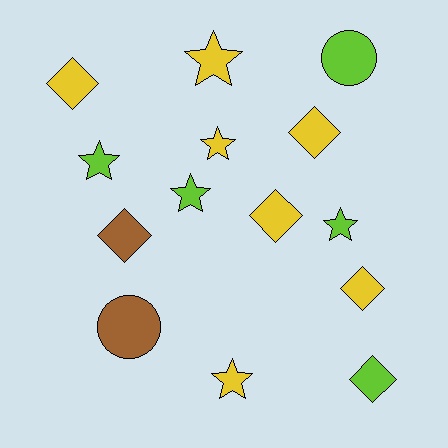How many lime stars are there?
There are 3 lime stars.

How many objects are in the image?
There are 14 objects.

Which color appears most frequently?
Yellow, with 7 objects.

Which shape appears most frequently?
Star, with 6 objects.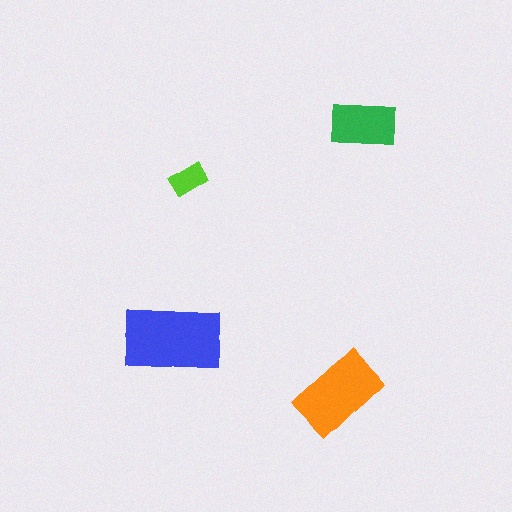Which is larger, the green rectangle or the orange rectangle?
The orange one.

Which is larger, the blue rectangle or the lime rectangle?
The blue one.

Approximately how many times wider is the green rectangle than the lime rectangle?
About 1.5 times wider.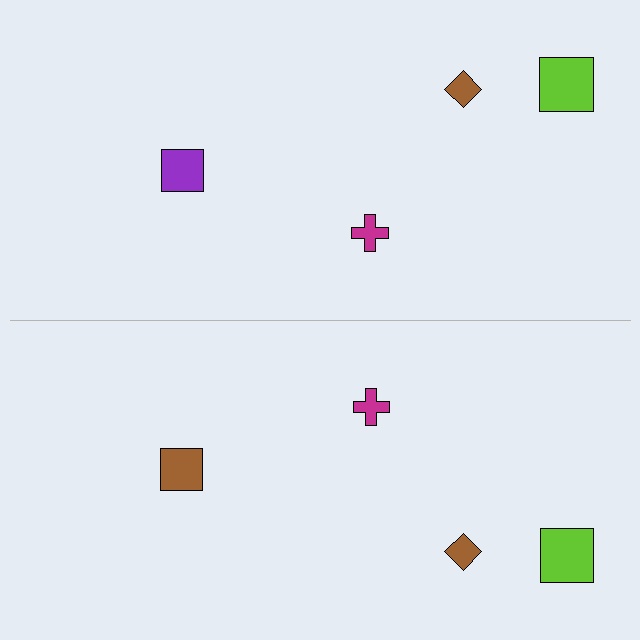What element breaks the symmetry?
The brown square on the bottom side breaks the symmetry — its mirror counterpart is purple.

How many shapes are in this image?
There are 8 shapes in this image.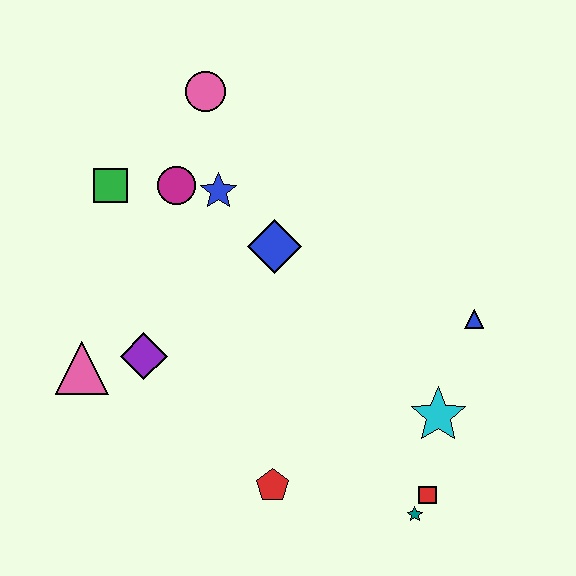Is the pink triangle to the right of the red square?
No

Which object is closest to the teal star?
The red square is closest to the teal star.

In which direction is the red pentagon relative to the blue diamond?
The red pentagon is below the blue diamond.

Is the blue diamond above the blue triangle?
Yes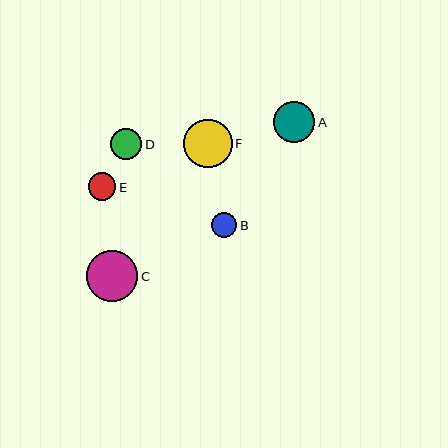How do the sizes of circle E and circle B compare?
Circle E and circle B are approximately the same size.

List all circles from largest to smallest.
From largest to smallest: C, F, A, D, E, B.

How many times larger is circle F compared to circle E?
Circle F is approximately 1.8 times the size of circle E.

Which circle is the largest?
Circle C is the largest with a size of approximately 51 pixels.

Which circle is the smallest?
Circle B is the smallest with a size of approximately 25 pixels.